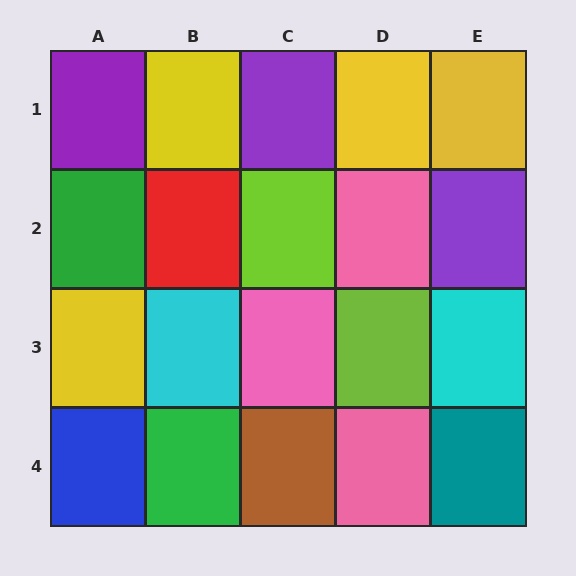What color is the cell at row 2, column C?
Lime.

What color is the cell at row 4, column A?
Blue.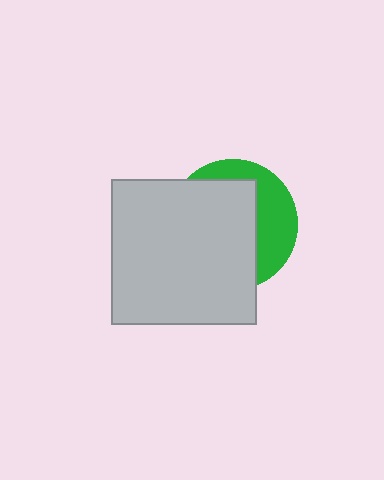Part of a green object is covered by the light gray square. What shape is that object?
It is a circle.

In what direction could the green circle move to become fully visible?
The green circle could move right. That would shift it out from behind the light gray square entirely.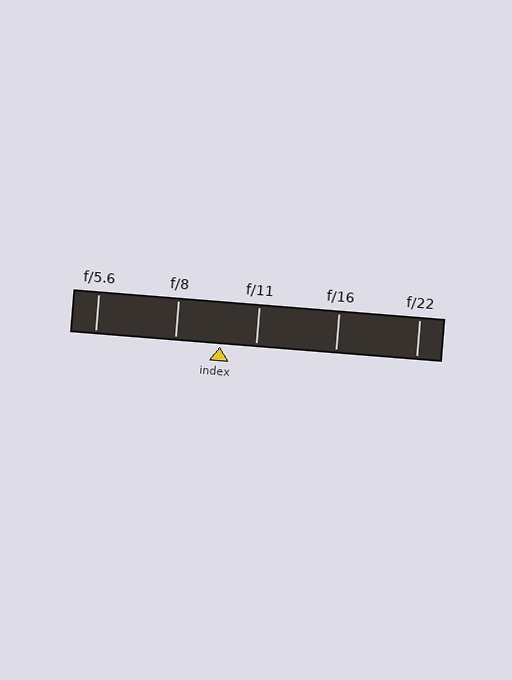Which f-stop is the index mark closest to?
The index mark is closest to f/11.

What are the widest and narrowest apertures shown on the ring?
The widest aperture shown is f/5.6 and the narrowest is f/22.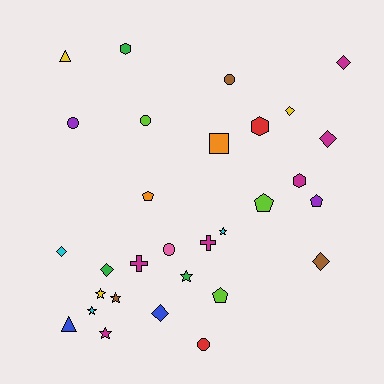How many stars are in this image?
There are 6 stars.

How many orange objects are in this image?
There are 2 orange objects.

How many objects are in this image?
There are 30 objects.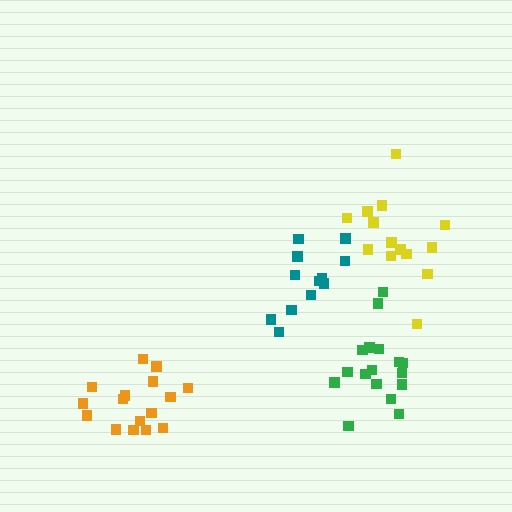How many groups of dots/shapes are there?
There are 4 groups.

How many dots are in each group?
Group 1: 12 dots, Group 2: 17 dots, Group 3: 17 dots, Group 4: 14 dots (60 total).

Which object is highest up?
The yellow cluster is topmost.